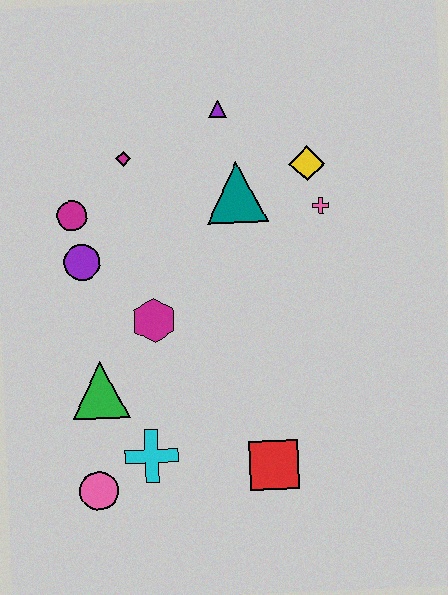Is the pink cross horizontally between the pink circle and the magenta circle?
No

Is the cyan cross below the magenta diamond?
Yes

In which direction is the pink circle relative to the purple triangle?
The pink circle is below the purple triangle.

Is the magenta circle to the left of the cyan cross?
Yes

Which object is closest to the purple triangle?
The teal triangle is closest to the purple triangle.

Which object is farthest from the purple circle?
The red square is farthest from the purple circle.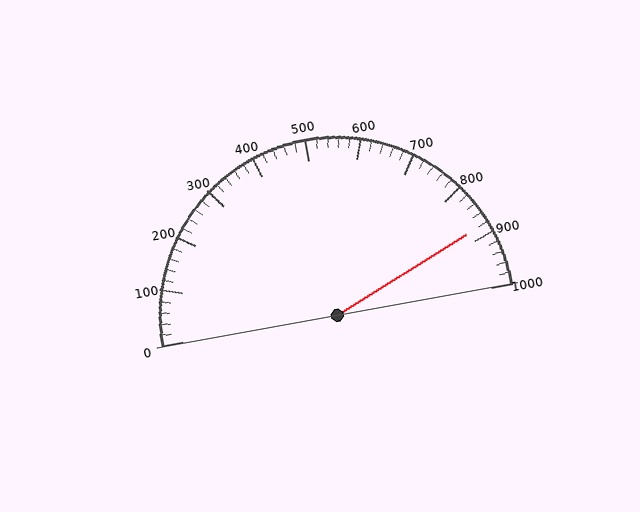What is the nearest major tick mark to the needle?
The nearest major tick mark is 900.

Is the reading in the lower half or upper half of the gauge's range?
The reading is in the upper half of the range (0 to 1000).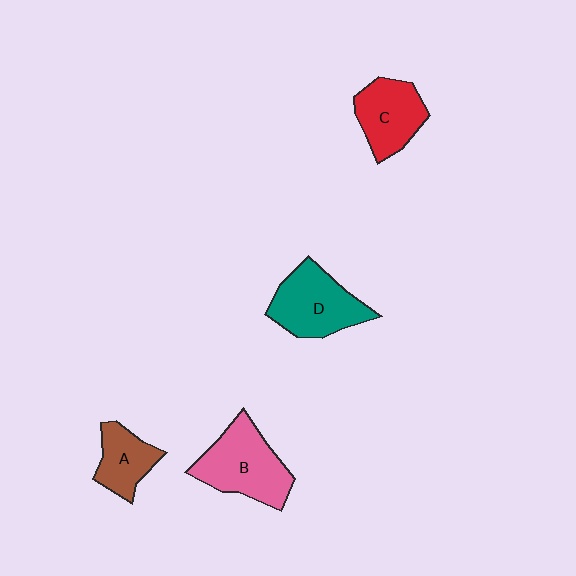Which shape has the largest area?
Shape B (pink).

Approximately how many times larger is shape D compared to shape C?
Approximately 1.2 times.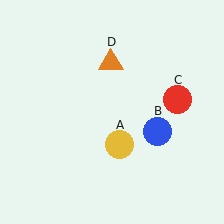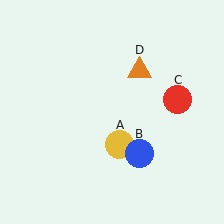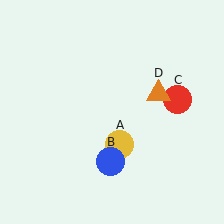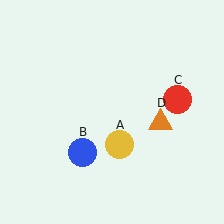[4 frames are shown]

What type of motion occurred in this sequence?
The blue circle (object B), orange triangle (object D) rotated clockwise around the center of the scene.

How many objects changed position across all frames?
2 objects changed position: blue circle (object B), orange triangle (object D).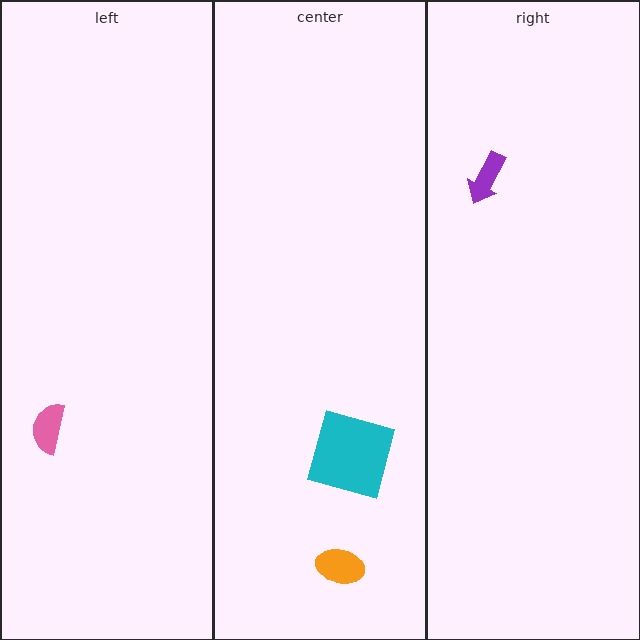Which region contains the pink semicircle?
The left region.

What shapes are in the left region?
The pink semicircle.